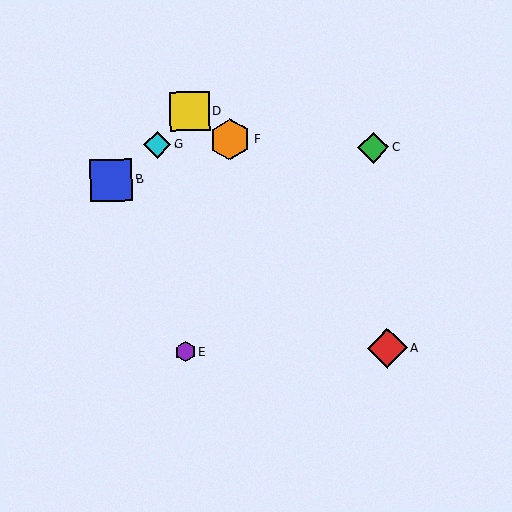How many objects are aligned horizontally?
2 objects (A, E) are aligned horizontally.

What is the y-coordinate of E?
Object E is at y≈352.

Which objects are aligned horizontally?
Objects A, E are aligned horizontally.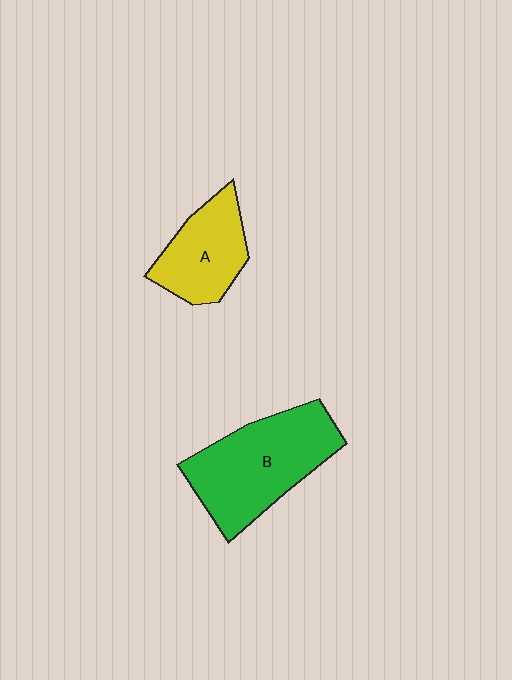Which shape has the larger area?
Shape B (green).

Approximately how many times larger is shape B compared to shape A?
Approximately 1.6 times.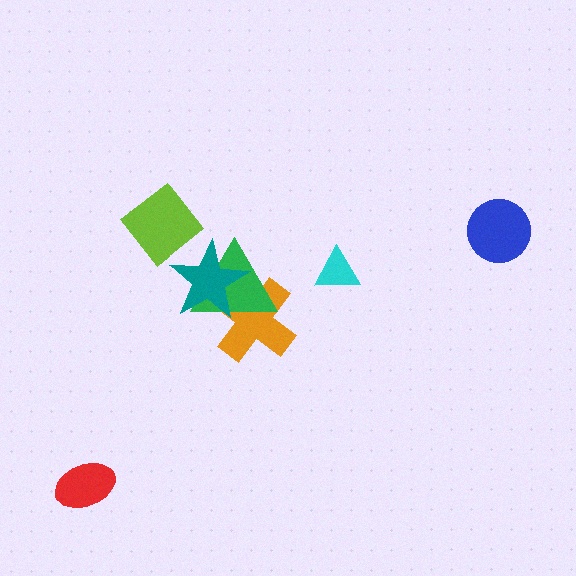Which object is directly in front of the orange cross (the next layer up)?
The green triangle is directly in front of the orange cross.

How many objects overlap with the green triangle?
2 objects overlap with the green triangle.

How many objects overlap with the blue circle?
0 objects overlap with the blue circle.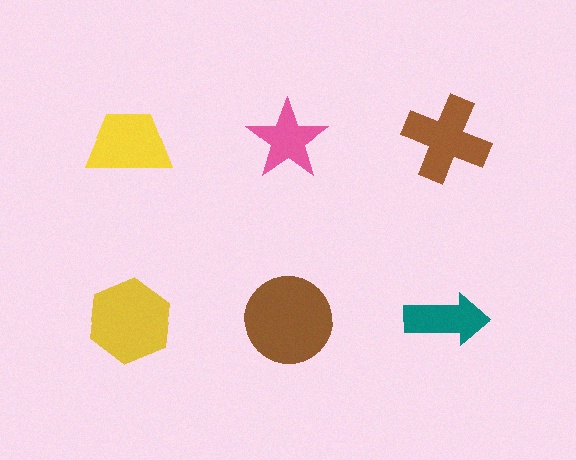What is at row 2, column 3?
A teal arrow.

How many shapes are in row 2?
3 shapes.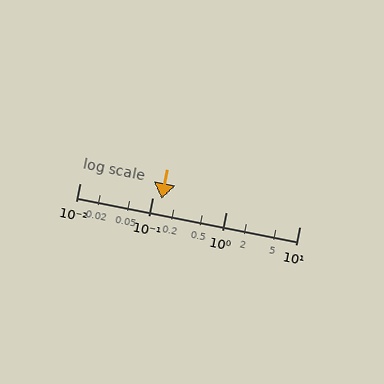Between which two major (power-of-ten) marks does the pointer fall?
The pointer is between 0.1 and 1.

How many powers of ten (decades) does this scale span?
The scale spans 3 decades, from 0.01 to 10.